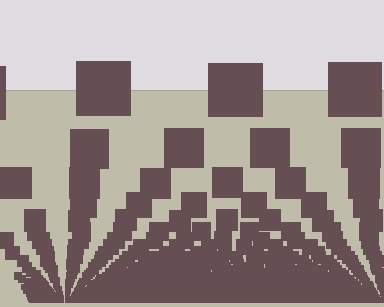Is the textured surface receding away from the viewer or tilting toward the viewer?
The surface appears to tilt toward the viewer. Texture elements get larger and sparser toward the top.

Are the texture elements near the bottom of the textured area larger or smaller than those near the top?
Smaller. The gradient is inverted — elements near the bottom are smaller and denser.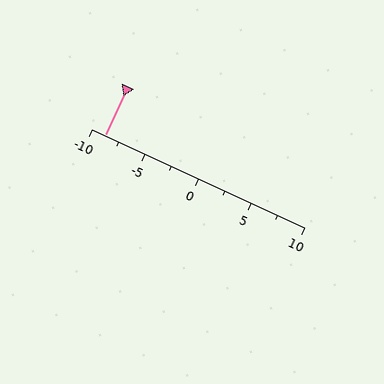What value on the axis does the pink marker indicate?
The marker indicates approximately -8.8.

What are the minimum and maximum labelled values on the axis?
The axis runs from -10 to 10.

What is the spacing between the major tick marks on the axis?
The major ticks are spaced 5 apart.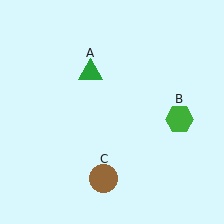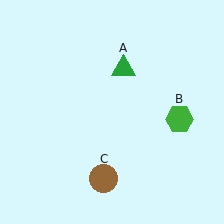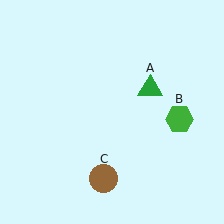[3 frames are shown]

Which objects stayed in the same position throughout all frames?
Green hexagon (object B) and brown circle (object C) remained stationary.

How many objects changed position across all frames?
1 object changed position: green triangle (object A).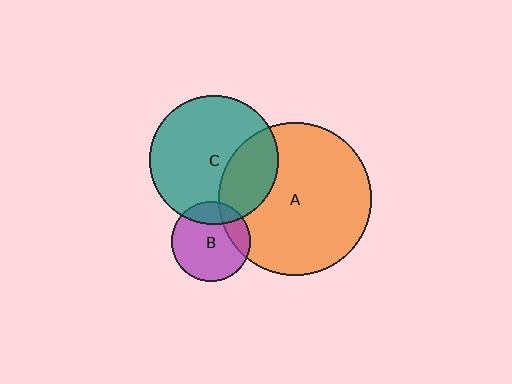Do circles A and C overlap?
Yes.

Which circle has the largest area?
Circle A (orange).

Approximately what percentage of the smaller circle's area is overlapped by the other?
Approximately 30%.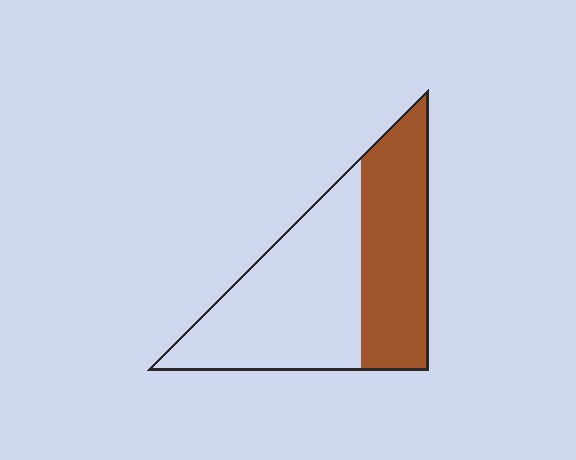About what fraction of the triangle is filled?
About two fifths (2/5).